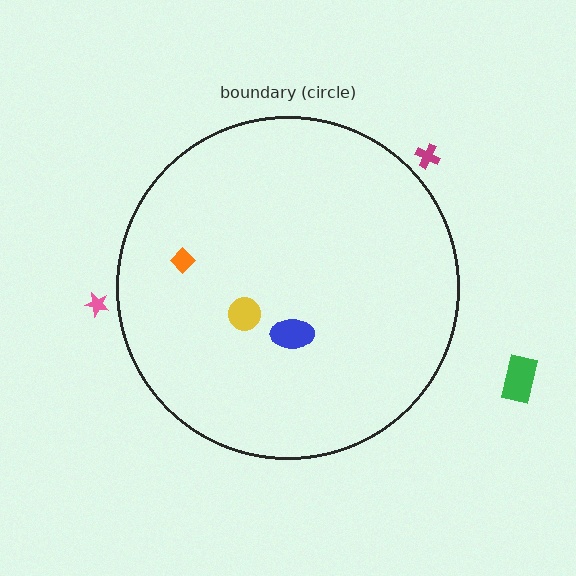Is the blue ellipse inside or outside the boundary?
Inside.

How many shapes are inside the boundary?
3 inside, 3 outside.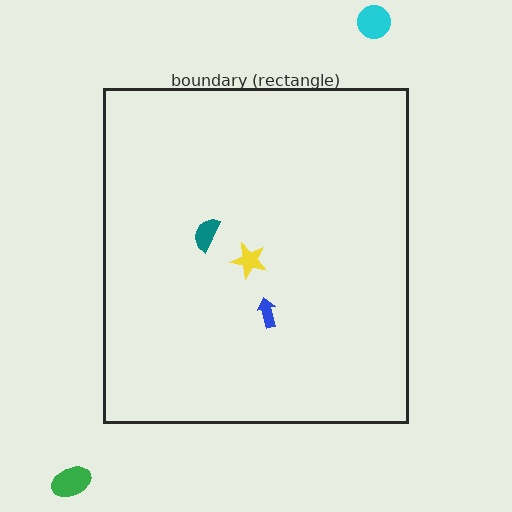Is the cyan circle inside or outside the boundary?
Outside.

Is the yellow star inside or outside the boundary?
Inside.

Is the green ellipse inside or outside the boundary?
Outside.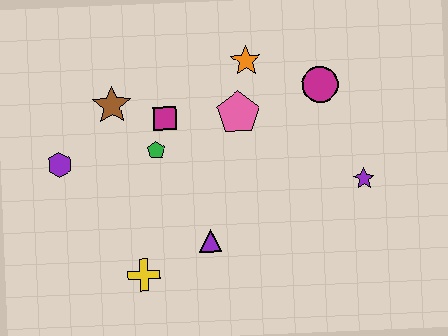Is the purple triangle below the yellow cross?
No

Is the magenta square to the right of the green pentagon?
Yes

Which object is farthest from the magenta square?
The purple star is farthest from the magenta square.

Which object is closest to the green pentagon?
The magenta square is closest to the green pentagon.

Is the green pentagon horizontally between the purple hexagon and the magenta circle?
Yes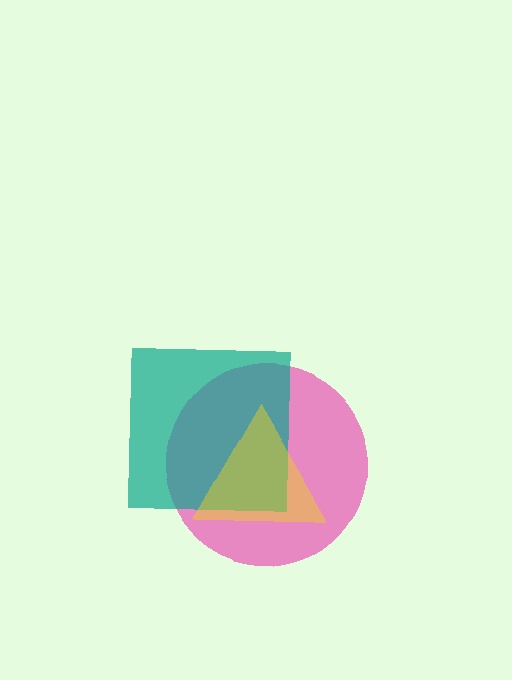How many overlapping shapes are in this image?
There are 3 overlapping shapes in the image.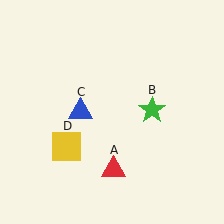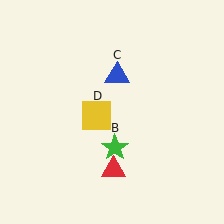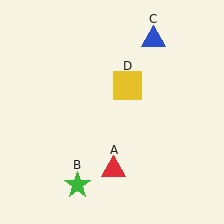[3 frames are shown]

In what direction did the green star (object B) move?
The green star (object B) moved down and to the left.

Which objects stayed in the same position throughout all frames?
Red triangle (object A) remained stationary.